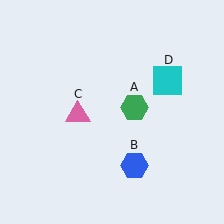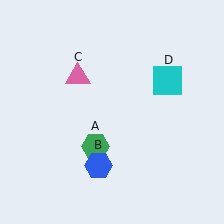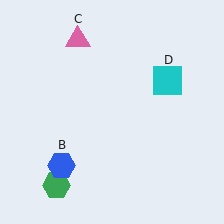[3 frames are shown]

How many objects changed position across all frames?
3 objects changed position: green hexagon (object A), blue hexagon (object B), pink triangle (object C).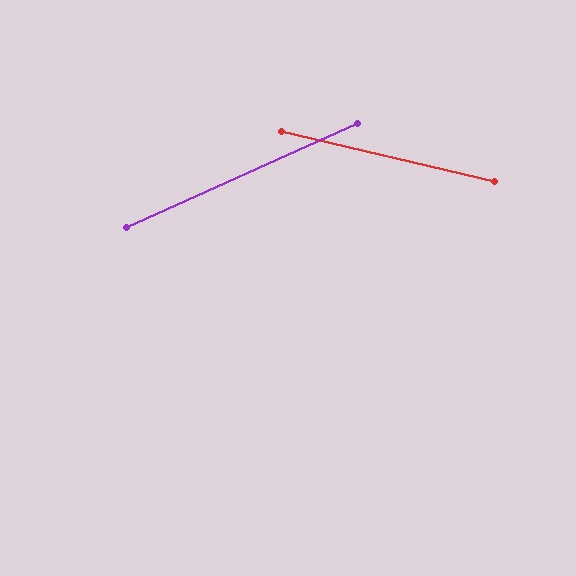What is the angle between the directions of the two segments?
Approximately 37 degrees.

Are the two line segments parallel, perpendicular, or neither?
Neither parallel nor perpendicular — they differ by about 37°.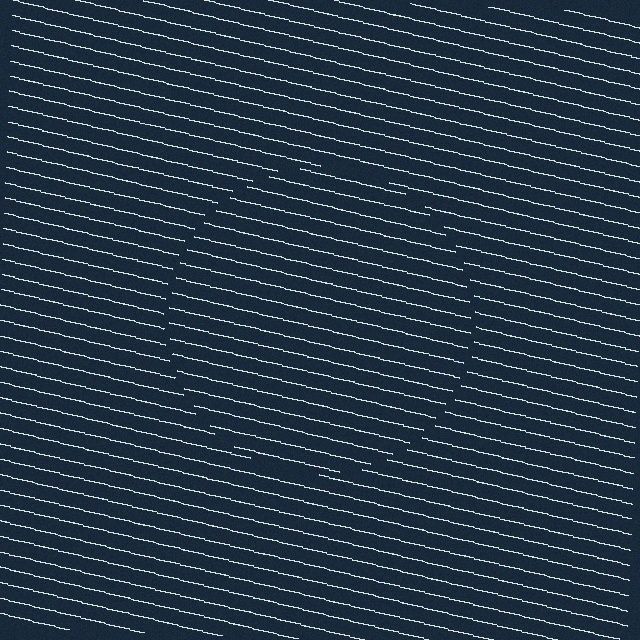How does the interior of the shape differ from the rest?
The interior of the shape contains the same grating, shifted by half a period — the contour is defined by the phase discontinuity where line-ends from the inner and outer gratings abut.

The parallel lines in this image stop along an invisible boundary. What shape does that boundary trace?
An illusory circle. The interior of the shape contains the same grating, shifted by half a period — the contour is defined by the phase discontinuity where line-ends from the inner and outer gratings abut.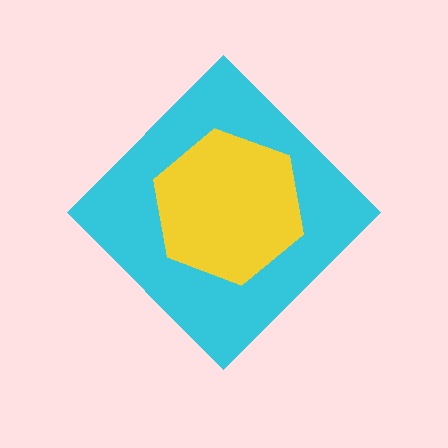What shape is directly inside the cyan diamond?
The yellow hexagon.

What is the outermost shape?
The cyan diamond.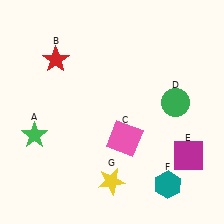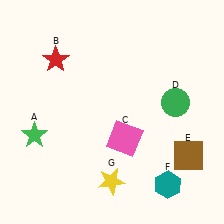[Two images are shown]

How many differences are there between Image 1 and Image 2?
There is 1 difference between the two images.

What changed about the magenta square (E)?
In Image 1, E is magenta. In Image 2, it changed to brown.